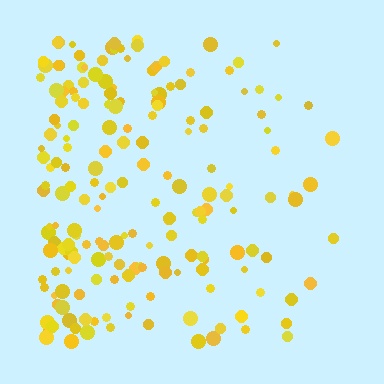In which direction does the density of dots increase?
From right to left, with the left side densest.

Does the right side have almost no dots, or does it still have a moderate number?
Still a moderate number, just noticeably fewer than the left.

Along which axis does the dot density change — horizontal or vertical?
Horizontal.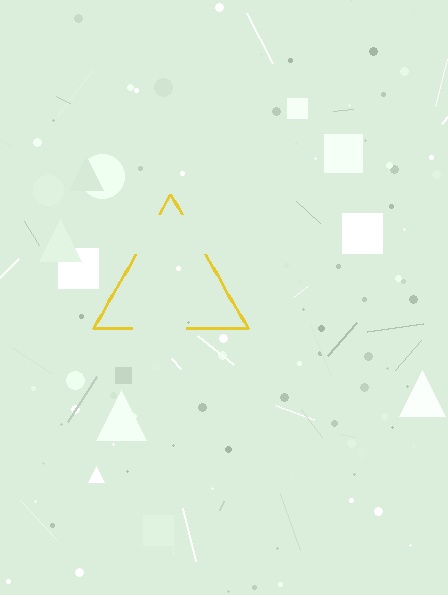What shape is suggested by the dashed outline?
The dashed outline suggests a triangle.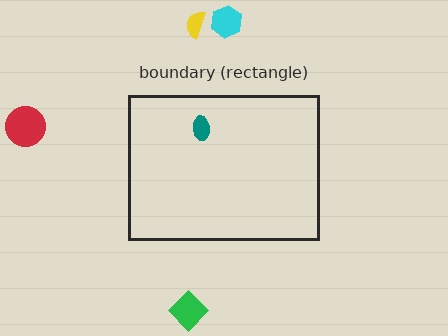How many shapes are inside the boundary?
1 inside, 4 outside.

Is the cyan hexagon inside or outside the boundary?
Outside.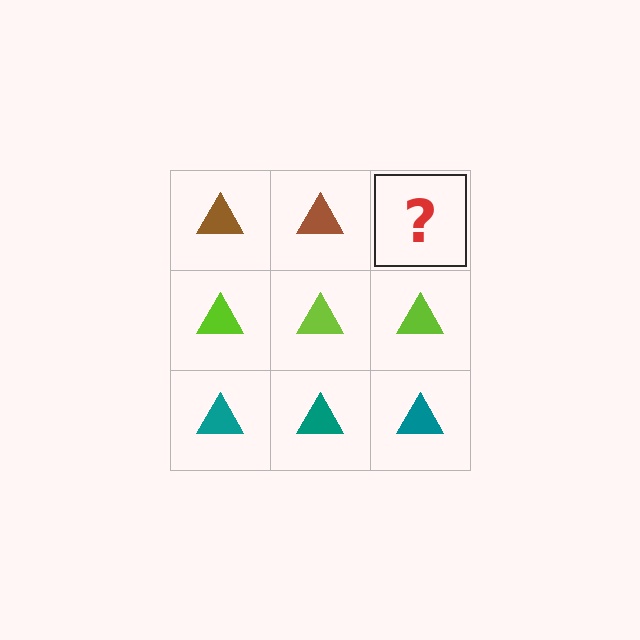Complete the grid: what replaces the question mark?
The question mark should be replaced with a brown triangle.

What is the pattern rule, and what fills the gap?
The rule is that each row has a consistent color. The gap should be filled with a brown triangle.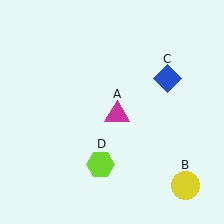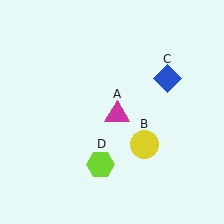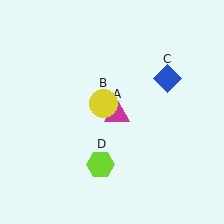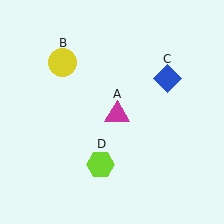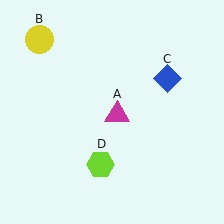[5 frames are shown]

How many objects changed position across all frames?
1 object changed position: yellow circle (object B).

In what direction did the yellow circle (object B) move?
The yellow circle (object B) moved up and to the left.